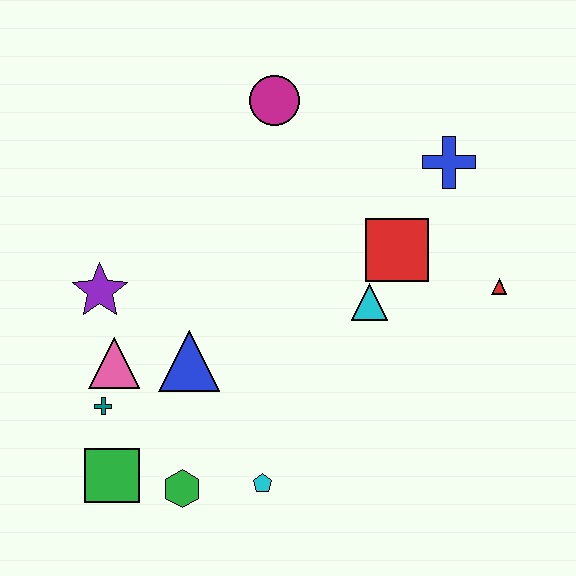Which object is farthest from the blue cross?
The green square is farthest from the blue cross.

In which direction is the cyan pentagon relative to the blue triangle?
The cyan pentagon is below the blue triangle.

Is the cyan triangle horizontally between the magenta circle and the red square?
Yes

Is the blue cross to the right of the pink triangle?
Yes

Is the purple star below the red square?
Yes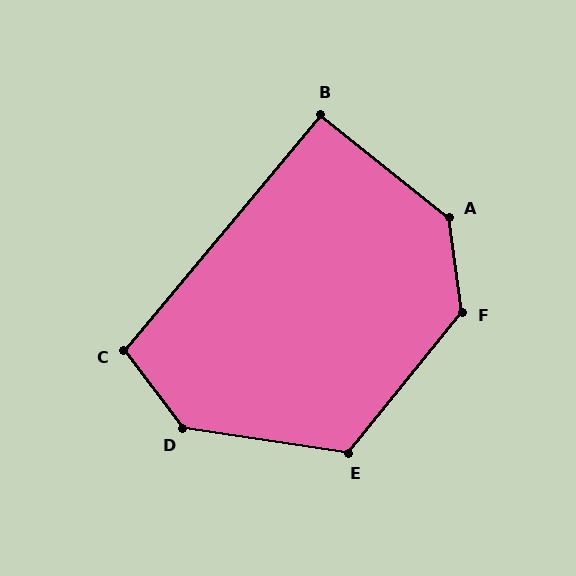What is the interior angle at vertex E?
Approximately 121 degrees (obtuse).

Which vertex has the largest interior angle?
A, at approximately 136 degrees.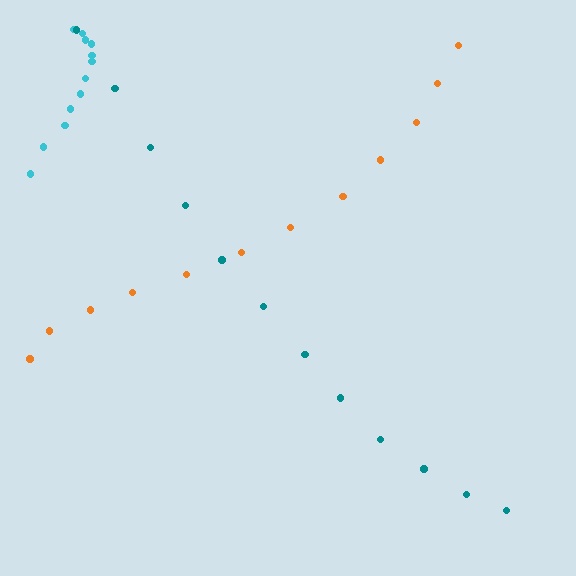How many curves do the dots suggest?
There are 3 distinct paths.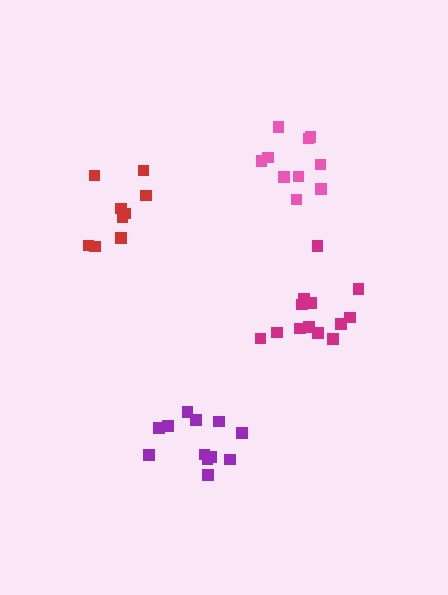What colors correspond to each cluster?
The clusters are colored: red, purple, magenta, pink.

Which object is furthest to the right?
The magenta cluster is rightmost.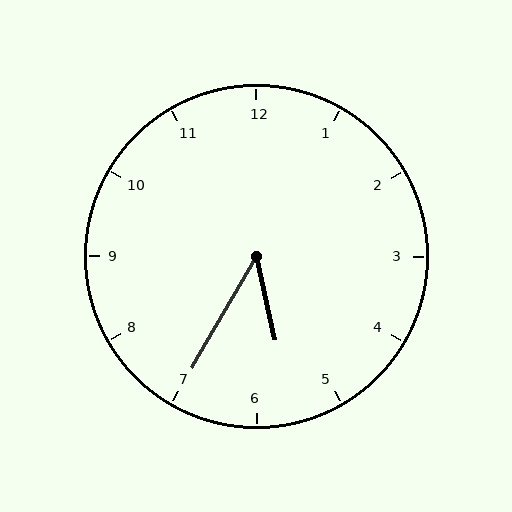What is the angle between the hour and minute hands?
Approximately 42 degrees.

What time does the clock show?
5:35.